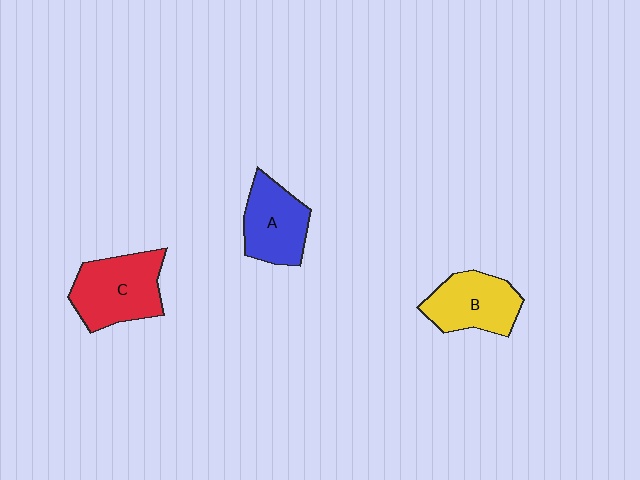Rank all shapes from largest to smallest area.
From largest to smallest: C (red), B (yellow), A (blue).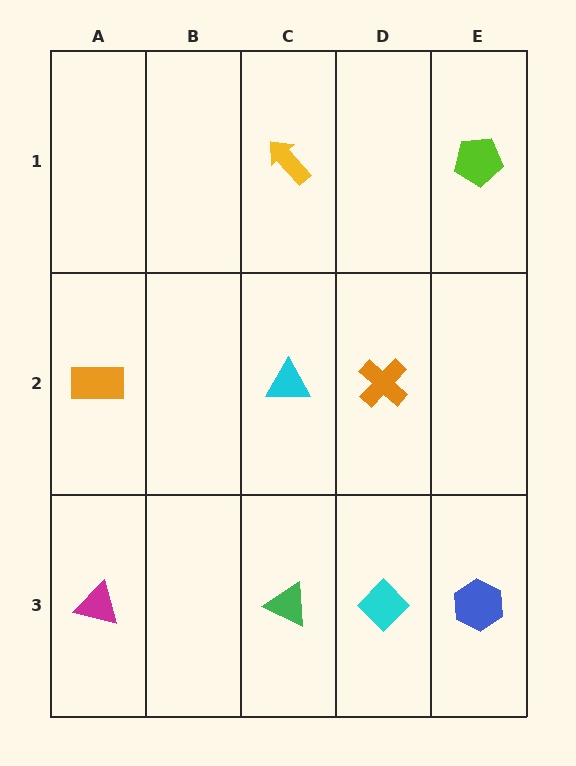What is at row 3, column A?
A magenta triangle.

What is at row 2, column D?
An orange cross.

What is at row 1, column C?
A yellow arrow.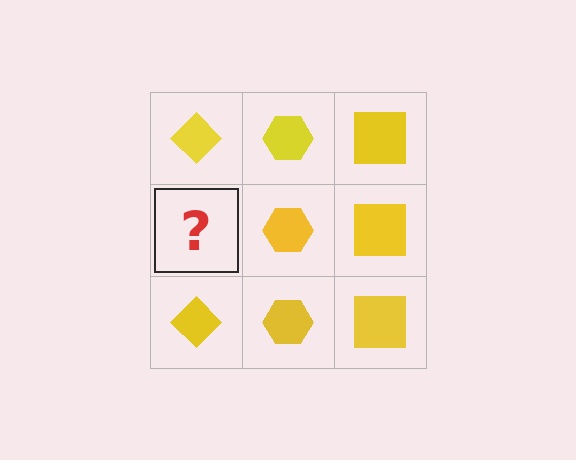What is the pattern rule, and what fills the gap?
The rule is that each column has a consistent shape. The gap should be filled with a yellow diamond.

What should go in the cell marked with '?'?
The missing cell should contain a yellow diamond.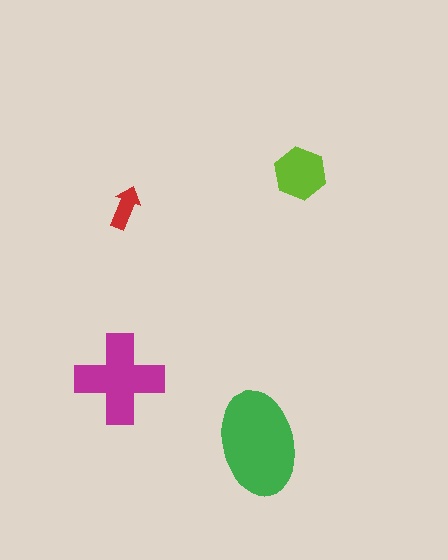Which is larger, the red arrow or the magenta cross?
The magenta cross.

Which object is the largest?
The green ellipse.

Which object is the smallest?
The red arrow.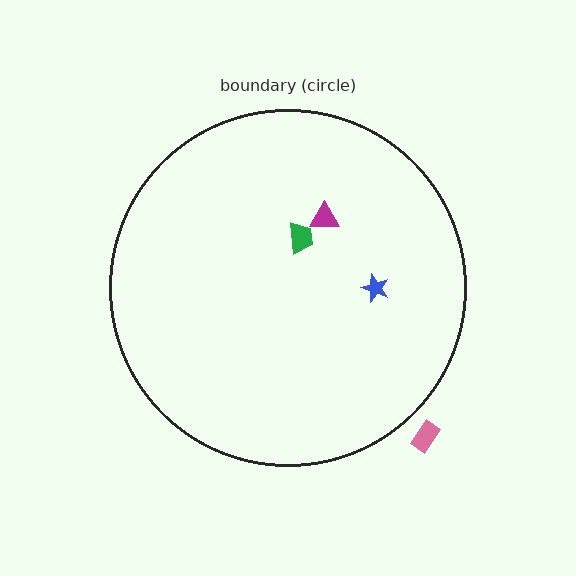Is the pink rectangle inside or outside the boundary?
Outside.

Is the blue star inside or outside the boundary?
Inside.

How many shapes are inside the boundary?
3 inside, 1 outside.